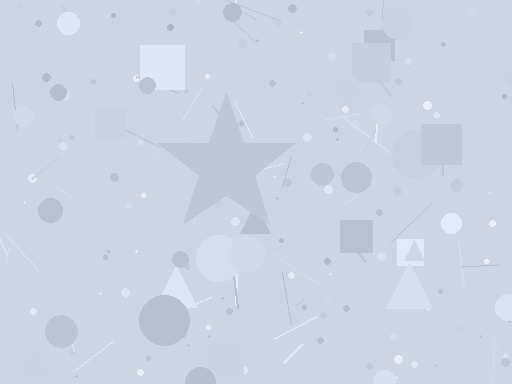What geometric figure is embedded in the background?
A star is embedded in the background.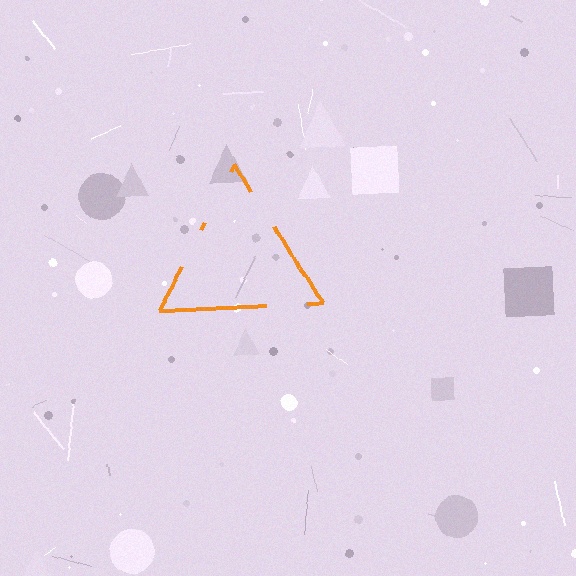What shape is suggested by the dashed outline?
The dashed outline suggests a triangle.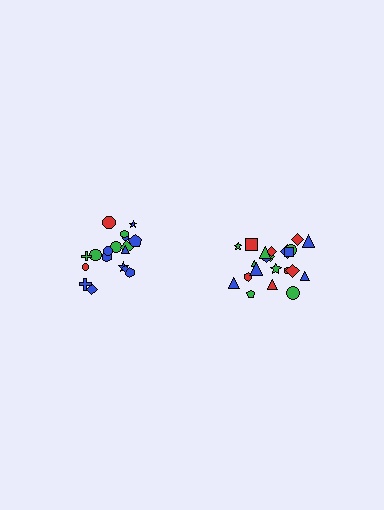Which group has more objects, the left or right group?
The right group.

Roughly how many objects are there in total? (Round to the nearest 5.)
Roughly 40 objects in total.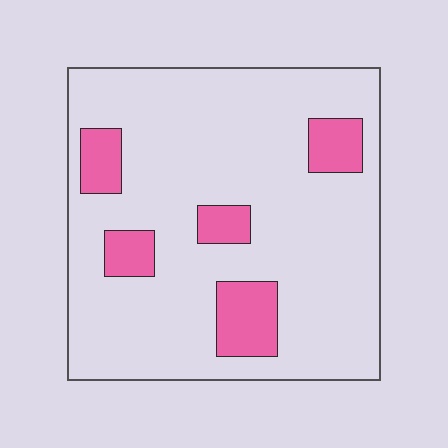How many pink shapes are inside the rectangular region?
5.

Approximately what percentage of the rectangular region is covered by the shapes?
Approximately 15%.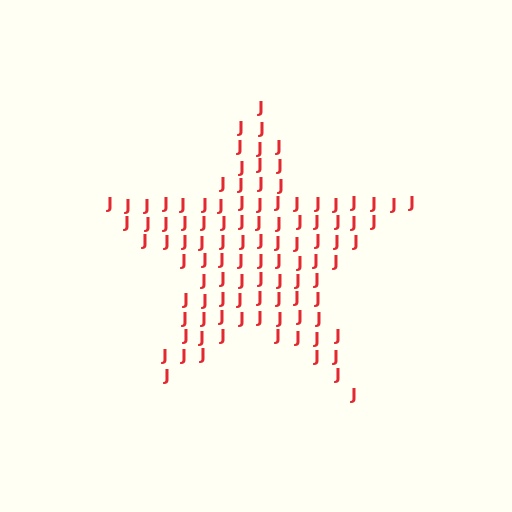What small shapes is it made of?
It is made of small letter J's.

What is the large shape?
The large shape is a star.